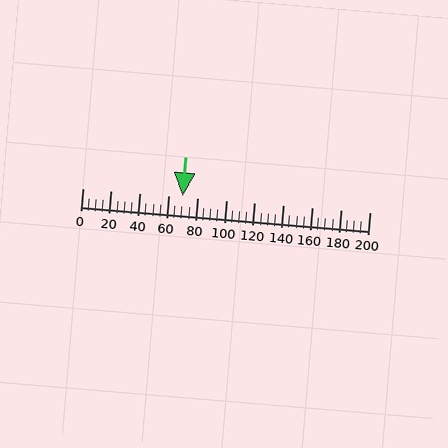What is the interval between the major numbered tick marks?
The major tick marks are spaced 20 units apart.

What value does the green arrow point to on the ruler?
The green arrow points to approximately 70.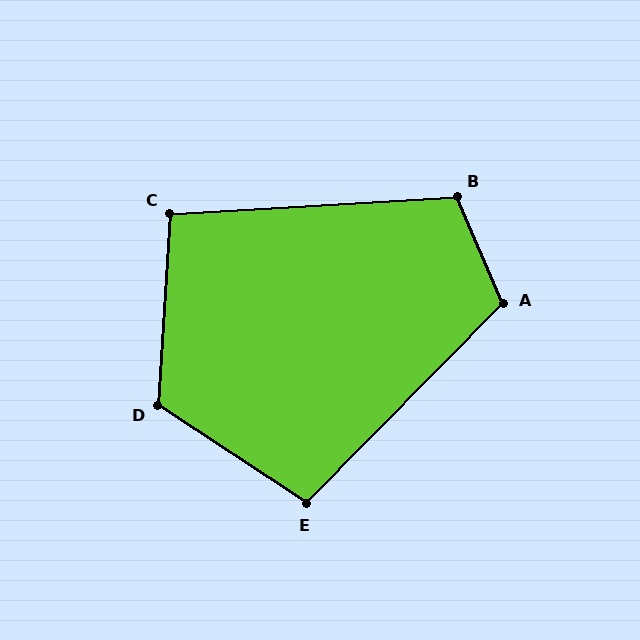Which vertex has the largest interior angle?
D, at approximately 119 degrees.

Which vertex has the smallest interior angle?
C, at approximately 97 degrees.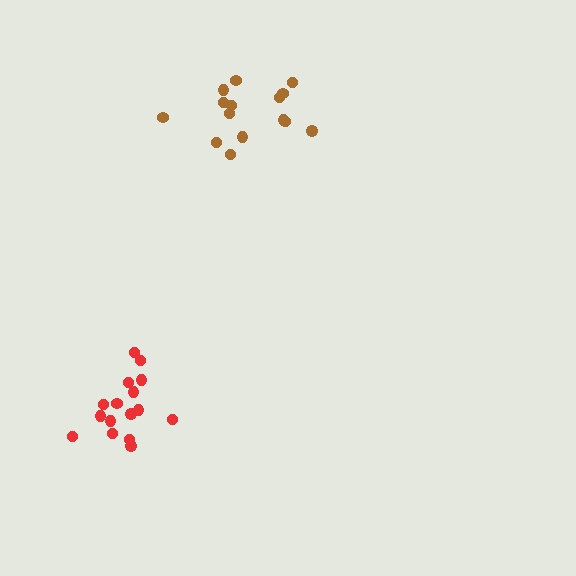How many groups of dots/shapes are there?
There are 2 groups.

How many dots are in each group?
Group 1: 15 dots, Group 2: 16 dots (31 total).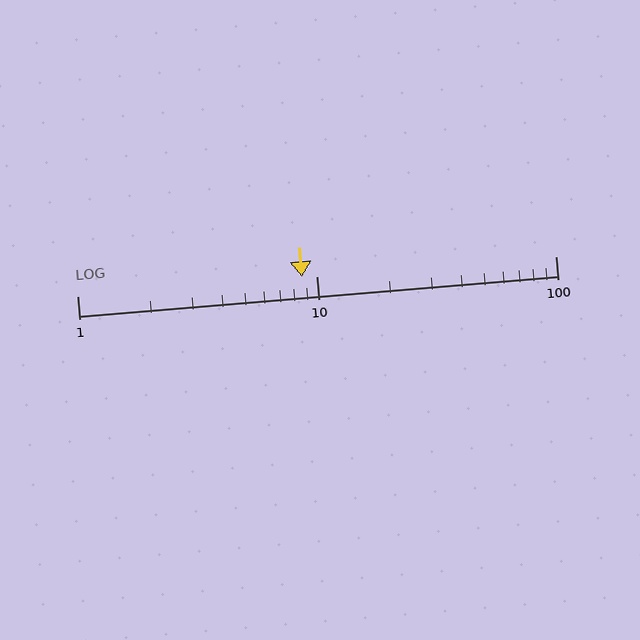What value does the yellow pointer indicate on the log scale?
The pointer indicates approximately 8.7.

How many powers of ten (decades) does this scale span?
The scale spans 2 decades, from 1 to 100.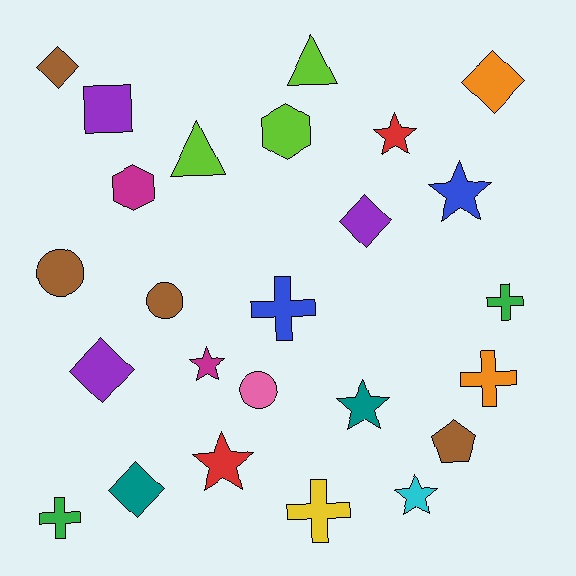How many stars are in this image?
There are 6 stars.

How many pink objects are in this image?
There is 1 pink object.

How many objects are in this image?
There are 25 objects.